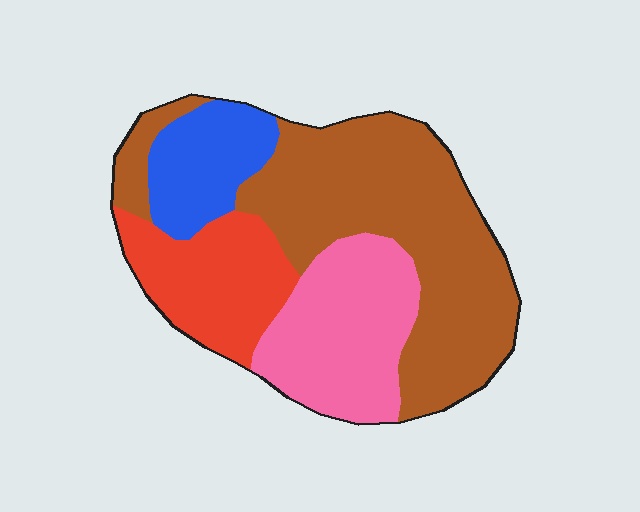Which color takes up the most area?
Brown, at roughly 45%.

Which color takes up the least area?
Blue, at roughly 15%.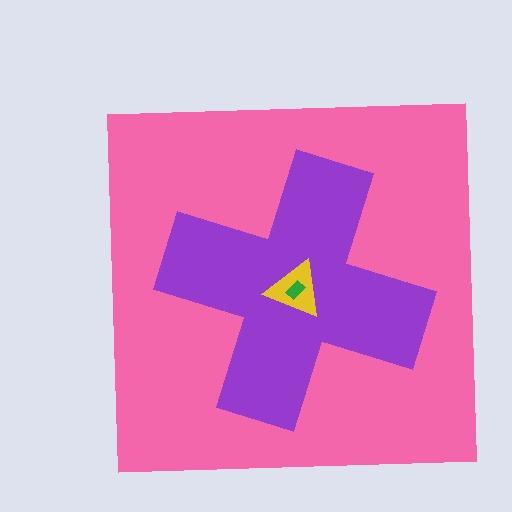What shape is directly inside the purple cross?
The yellow triangle.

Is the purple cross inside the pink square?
Yes.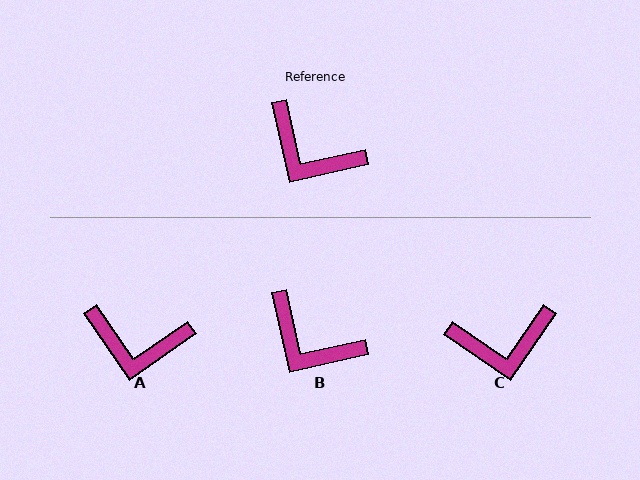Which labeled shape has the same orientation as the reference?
B.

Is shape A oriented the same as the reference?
No, it is off by about 22 degrees.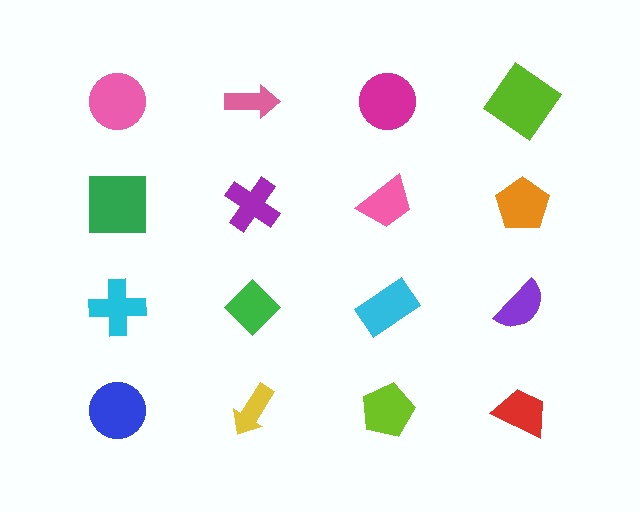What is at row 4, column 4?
A red trapezoid.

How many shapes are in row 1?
4 shapes.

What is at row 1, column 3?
A magenta circle.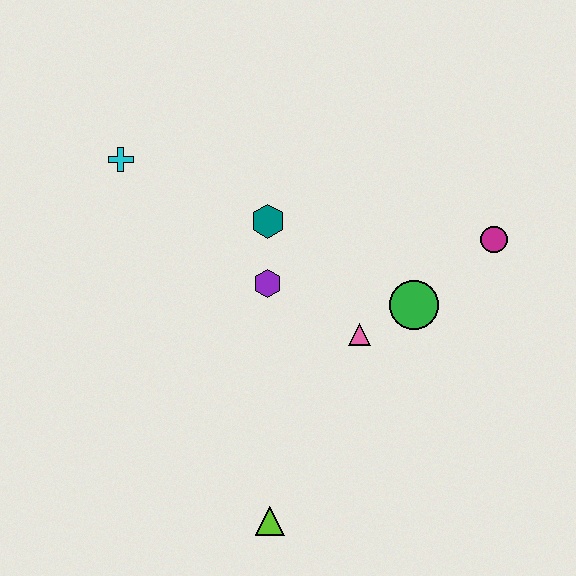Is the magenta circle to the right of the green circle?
Yes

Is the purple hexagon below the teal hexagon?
Yes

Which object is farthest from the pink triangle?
The cyan cross is farthest from the pink triangle.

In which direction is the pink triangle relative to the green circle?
The pink triangle is to the left of the green circle.